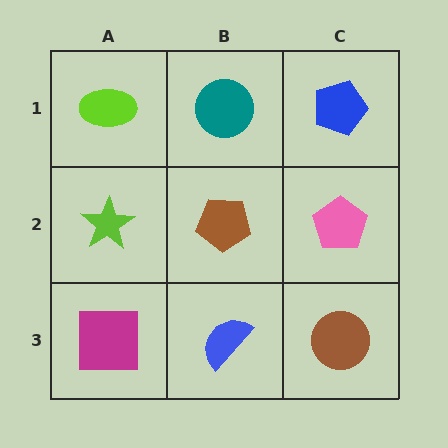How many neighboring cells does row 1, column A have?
2.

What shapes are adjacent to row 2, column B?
A teal circle (row 1, column B), a blue semicircle (row 3, column B), a lime star (row 2, column A), a pink pentagon (row 2, column C).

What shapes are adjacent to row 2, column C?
A blue pentagon (row 1, column C), a brown circle (row 3, column C), a brown pentagon (row 2, column B).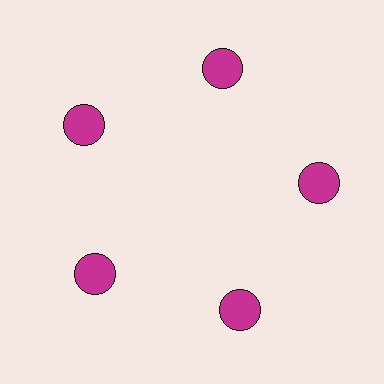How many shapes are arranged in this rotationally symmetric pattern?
There are 5 shapes, arranged in 5 groups of 1.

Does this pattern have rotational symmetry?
Yes, this pattern has 5-fold rotational symmetry. It looks the same after rotating 72 degrees around the center.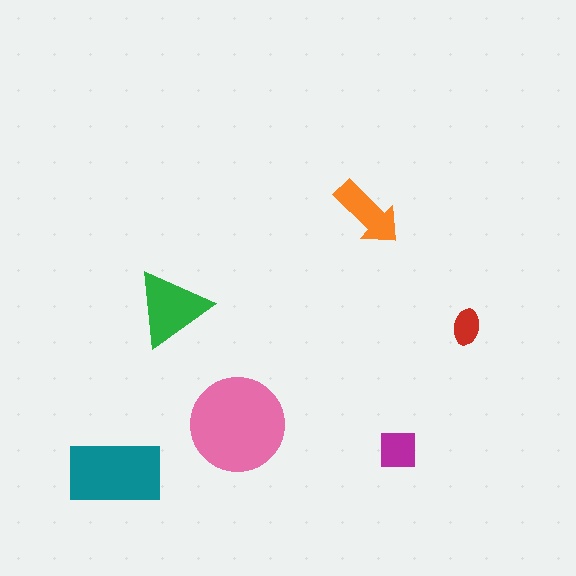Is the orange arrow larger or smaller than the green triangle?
Smaller.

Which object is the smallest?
The red ellipse.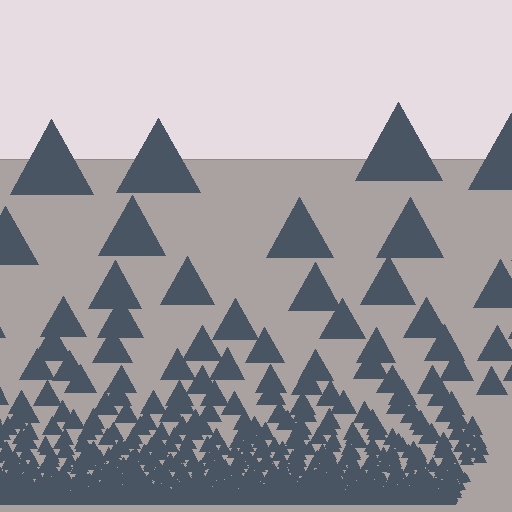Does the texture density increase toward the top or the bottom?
Density increases toward the bottom.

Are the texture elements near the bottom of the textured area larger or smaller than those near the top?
Smaller. The gradient is inverted — elements near the bottom are smaller and denser.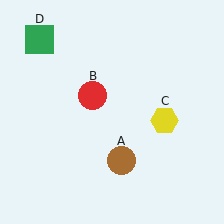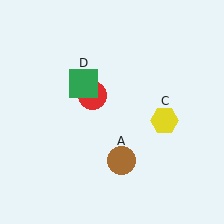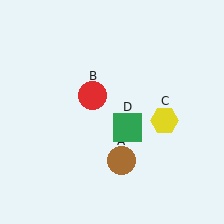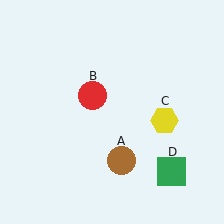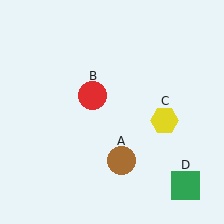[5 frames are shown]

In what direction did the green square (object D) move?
The green square (object D) moved down and to the right.